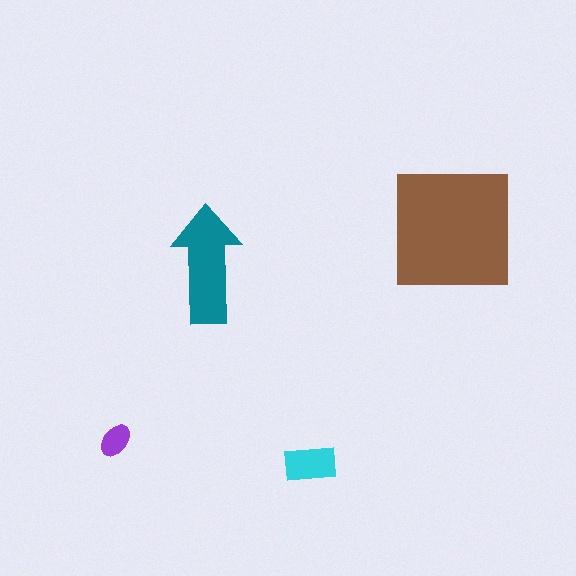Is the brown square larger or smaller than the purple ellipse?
Larger.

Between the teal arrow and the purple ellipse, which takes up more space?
The teal arrow.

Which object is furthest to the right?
The brown square is rightmost.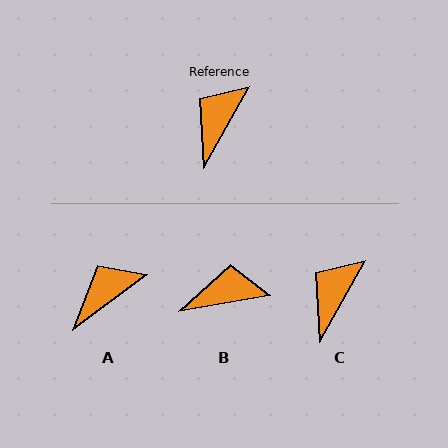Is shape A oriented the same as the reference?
No, it is off by about 24 degrees.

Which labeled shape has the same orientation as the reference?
C.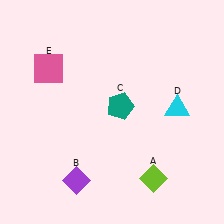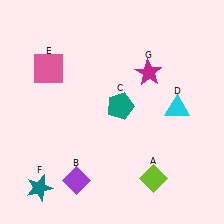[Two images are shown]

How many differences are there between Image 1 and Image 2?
There are 2 differences between the two images.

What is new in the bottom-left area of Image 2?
A teal star (F) was added in the bottom-left area of Image 2.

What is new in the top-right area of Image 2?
A magenta star (G) was added in the top-right area of Image 2.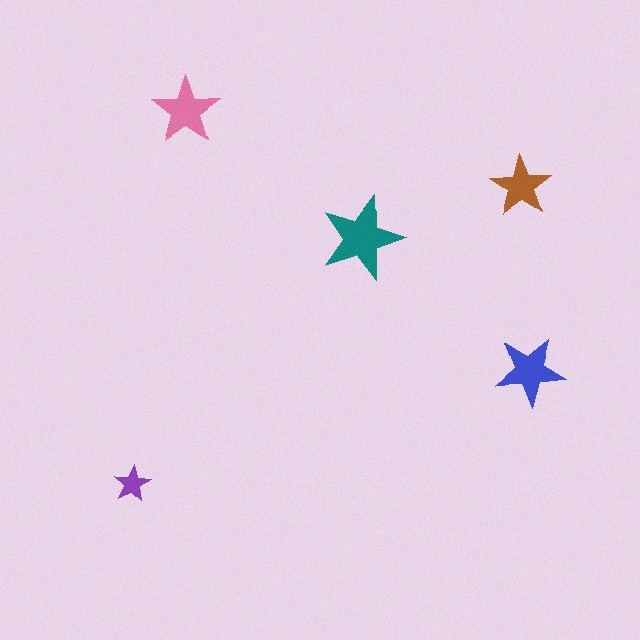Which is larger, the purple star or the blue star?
The blue one.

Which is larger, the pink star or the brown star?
The pink one.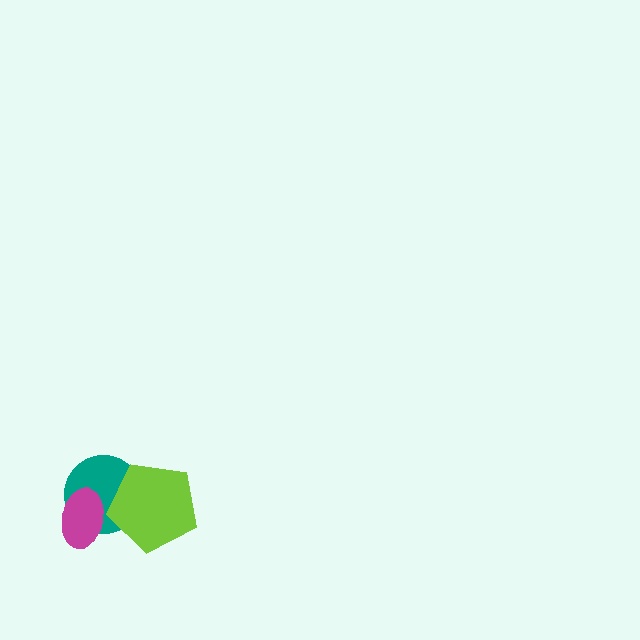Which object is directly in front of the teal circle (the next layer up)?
The magenta ellipse is directly in front of the teal circle.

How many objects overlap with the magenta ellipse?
1 object overlaps with the magenta ellipse.